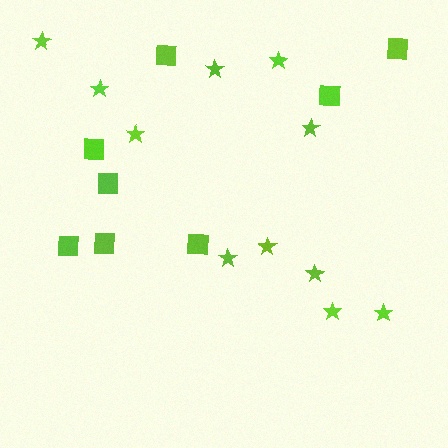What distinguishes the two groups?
There are 2 groups: one group of stars (11) and one group of squares (8).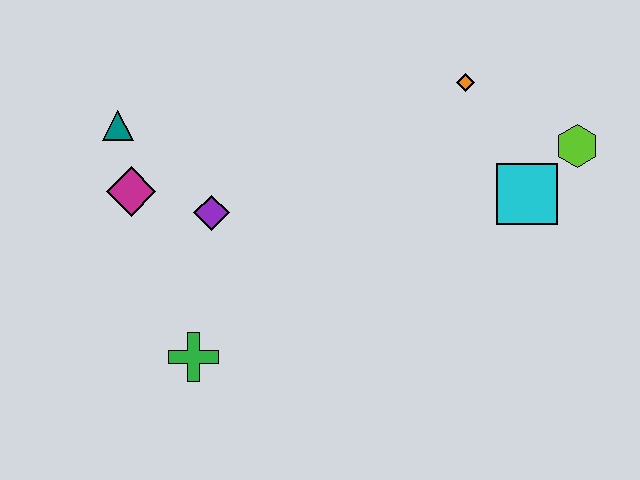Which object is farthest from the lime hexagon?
The teal triangle is farthest from the lime hexagon.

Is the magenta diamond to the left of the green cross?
Yes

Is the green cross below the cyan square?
Yes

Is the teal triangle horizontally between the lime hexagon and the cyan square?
No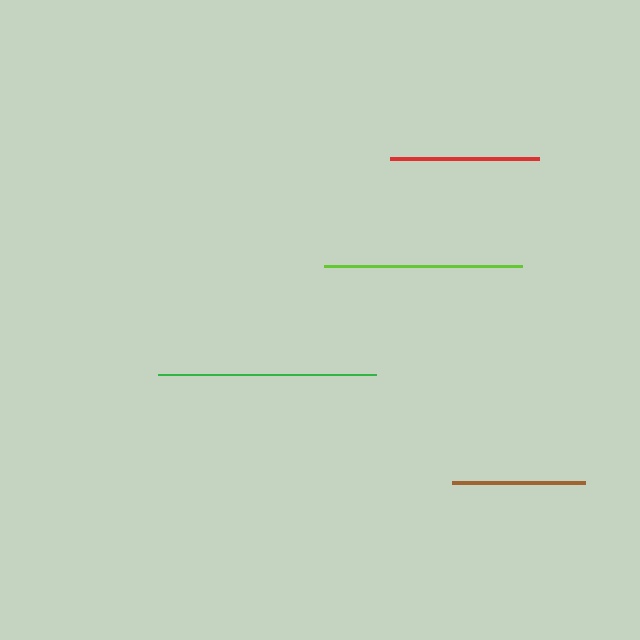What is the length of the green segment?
The green segment is approximately 218 pixels long.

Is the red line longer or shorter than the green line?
The green line is longer than the red line.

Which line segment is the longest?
The green line is the longest at approximately 218 pixels.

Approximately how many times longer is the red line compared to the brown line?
The red line is approximately 1.1 times the length of the brown line.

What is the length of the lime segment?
The lime segment is approximately 199 pixels long.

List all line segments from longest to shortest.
From longest to shortest: green, lime, red, brown.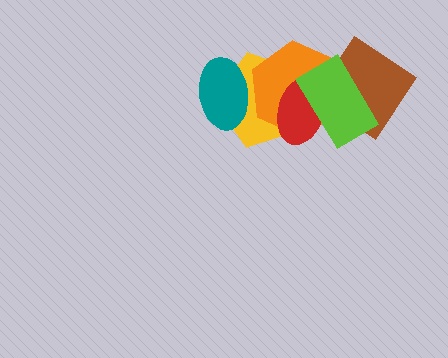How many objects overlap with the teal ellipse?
2 objects overlap with the teal ellipse.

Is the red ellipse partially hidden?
Yes, it is partially covered by another shape.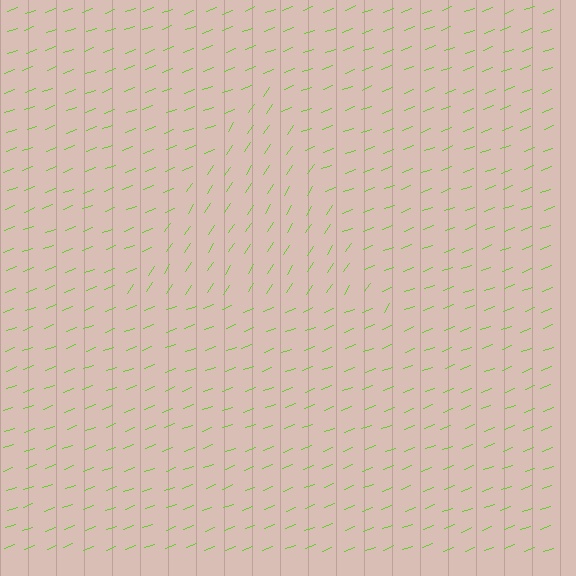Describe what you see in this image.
The image is filled with small lime line segments. A triangle region in the image has lines oriented differently from the surrounding lines, creating a visible texture boundary.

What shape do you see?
I see a triangle.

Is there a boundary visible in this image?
Yes, there is a texture boundary formed by a change in line orientation.